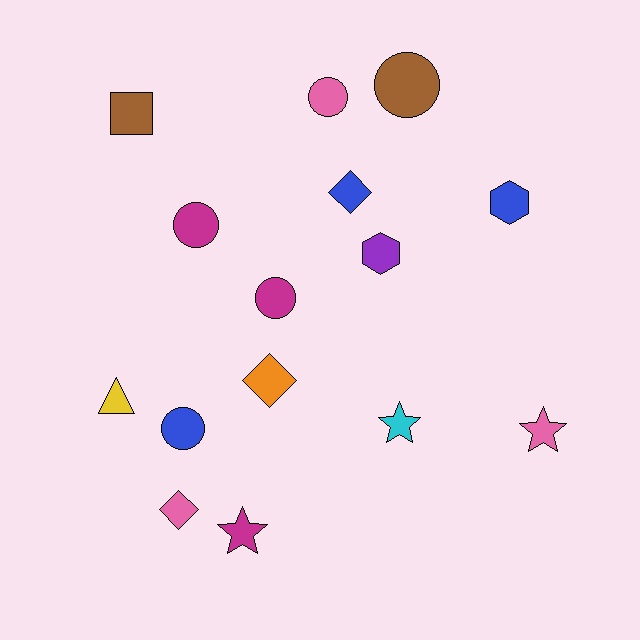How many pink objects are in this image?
There are 3 pink objects.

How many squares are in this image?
There is 1 square.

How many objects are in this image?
There are 15 objects.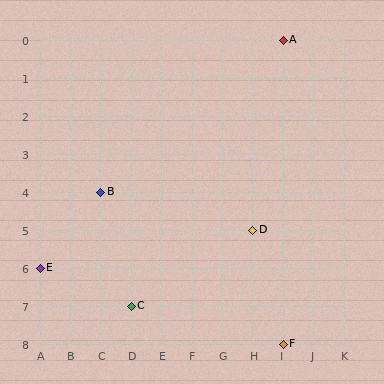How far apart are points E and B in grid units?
Points E and B are 2 columns and 2 rows apart (about 2.8 grid units diagonally).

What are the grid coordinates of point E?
Point E is at grid coordinates (A, 6).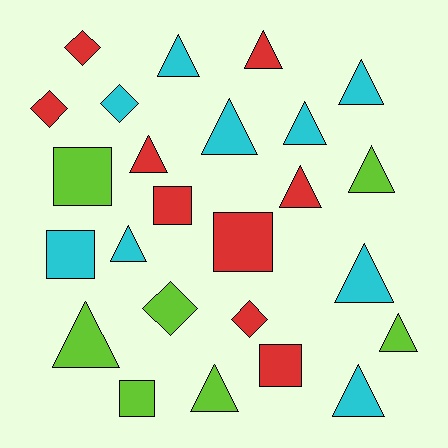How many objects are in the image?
There are 25 objects.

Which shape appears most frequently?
Triangle, with 14 objects.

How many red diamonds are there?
There are 3 red diamonds.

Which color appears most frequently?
Red, with 9 objects.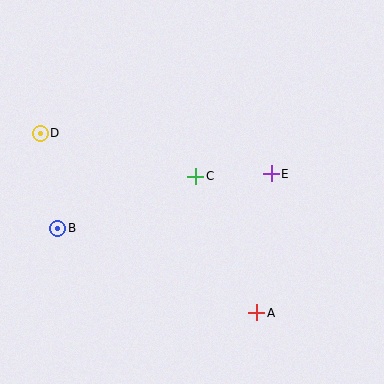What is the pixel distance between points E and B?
The distance between E and B is 220 pixels.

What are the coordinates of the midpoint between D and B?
The midpoint between D and B is at (49, 181).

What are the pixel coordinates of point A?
Point A is at (257, 313).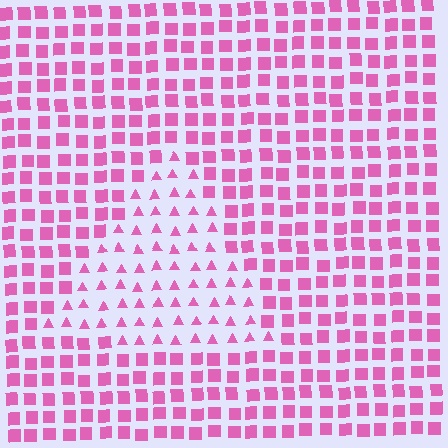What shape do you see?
I see a triangle.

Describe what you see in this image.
The image is filled with small pink elements arranged in a uniform grid. A triangle-shaped region contains triangles, while the surrounding area contains squares. The boundary is defined purely by the change in element shape.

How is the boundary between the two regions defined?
The boundary is defined by a change in element shape: triangles inside vs. squares outside. All elements share the same color and spacing.